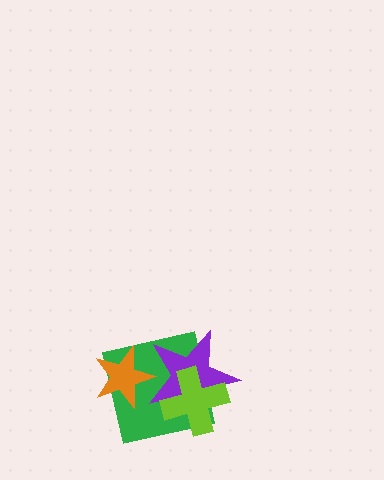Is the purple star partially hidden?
Yes, it is partially covered by another shape.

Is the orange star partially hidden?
No, no other shape covers it.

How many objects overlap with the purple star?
3 objects overlap with the purple star.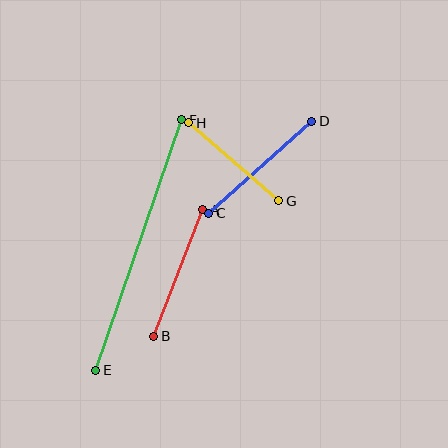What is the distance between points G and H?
The distance is approximately 119 pixels.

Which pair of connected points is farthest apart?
Points E and F are farthest apart.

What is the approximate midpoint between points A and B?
The midpoint is at approximately (178, 273) pixels.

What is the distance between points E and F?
The distance is approximately 265 pixels.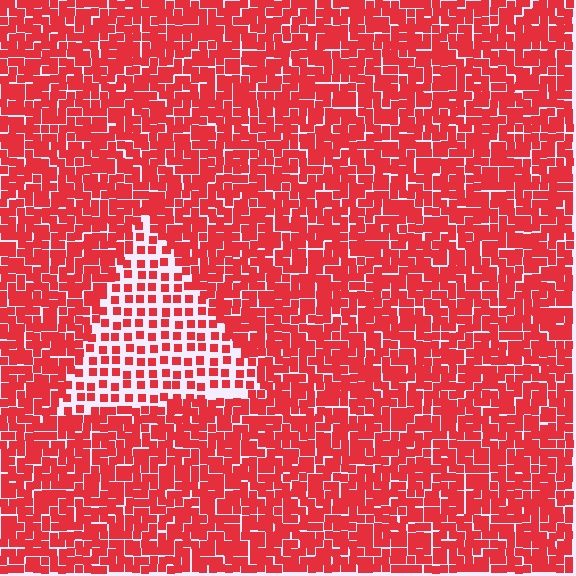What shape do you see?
I see a triangle.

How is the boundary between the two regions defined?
The boundary is defined by a change in element density (approximately 2.2x ratio). All elements are the same color, size, and shape.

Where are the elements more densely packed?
The elements are more densely packed outside the triangle boundary.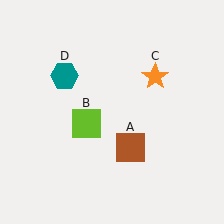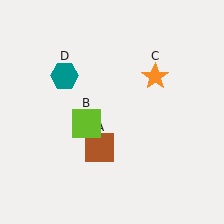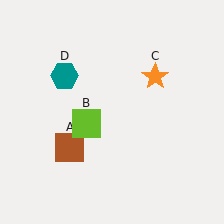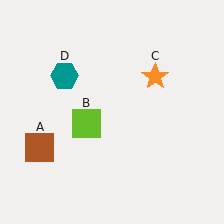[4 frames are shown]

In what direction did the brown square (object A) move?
The brown square (object A) moved left.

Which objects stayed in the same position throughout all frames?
Lime square (object B) and orange star (object C) and teal hexagon (object D) remained stationary.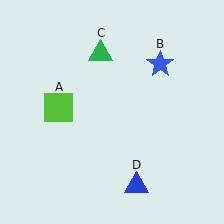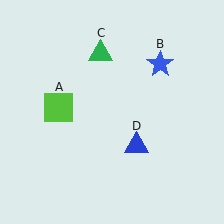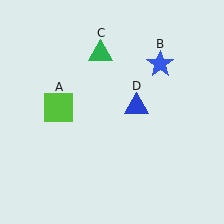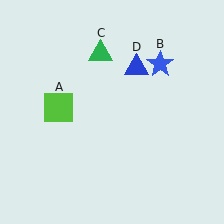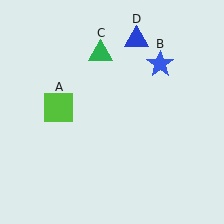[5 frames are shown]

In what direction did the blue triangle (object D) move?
The blue triangle (object D) moved up.